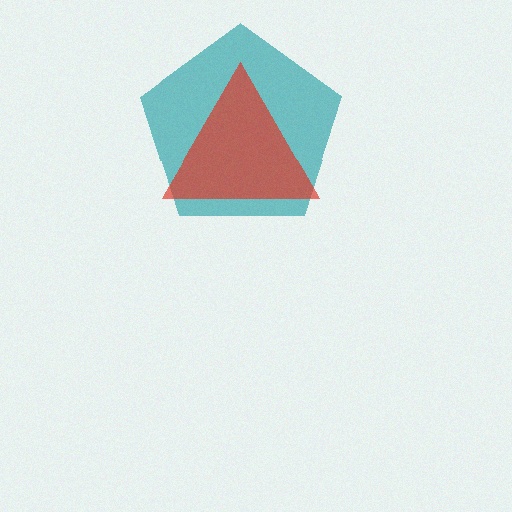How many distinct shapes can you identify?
There are 2 distinct shapes: a teal pentagon, a red triangle.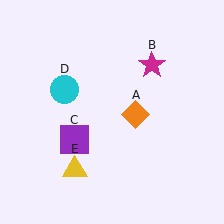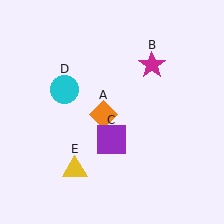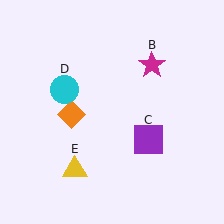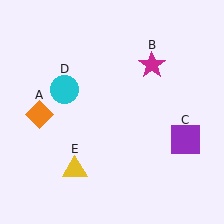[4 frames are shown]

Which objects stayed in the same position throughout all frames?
Magenta star (object B) and cyan circle (object D) and yellow triangle (object E) remained stationary.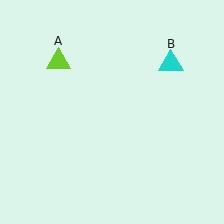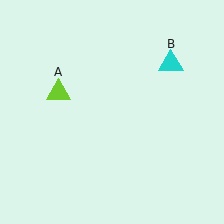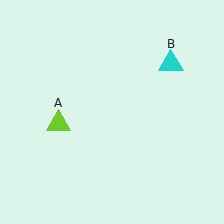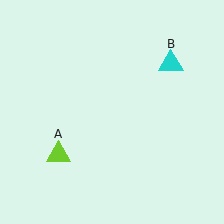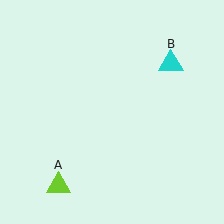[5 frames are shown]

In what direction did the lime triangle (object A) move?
The lime triangle (object A) moved down.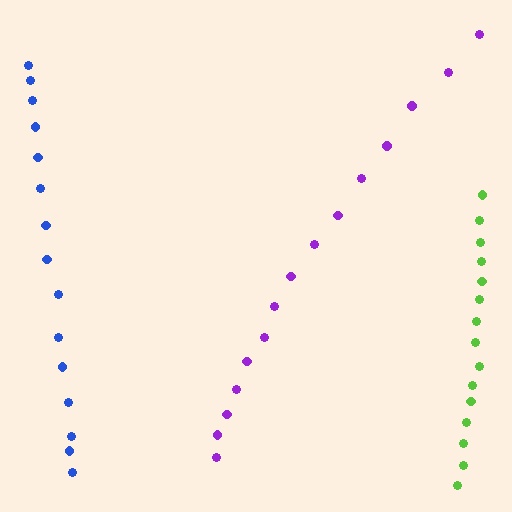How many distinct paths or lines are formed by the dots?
There are 3 distinct paths.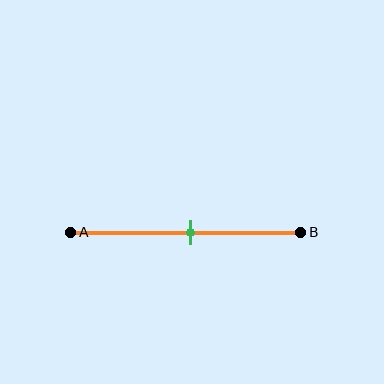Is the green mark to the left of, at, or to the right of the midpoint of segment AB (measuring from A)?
The green mark is approximately at the midpoint of segment AB.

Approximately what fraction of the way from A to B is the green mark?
The green mark is approximately 50% of the way from A to B.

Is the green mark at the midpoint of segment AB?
Yes, the mark is approximately at the midpoint.